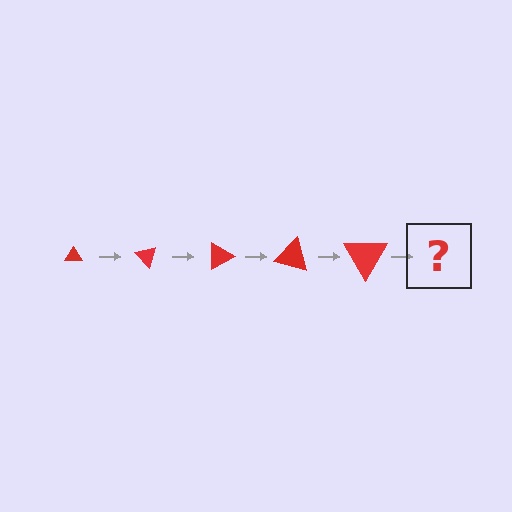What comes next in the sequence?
The next element should be a triangle, larger than the previous one and rotated 225 degrees from the start.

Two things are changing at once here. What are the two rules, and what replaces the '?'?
The two rules are that the triangle grows larger each step and it rotates 45 degrees each step. The '?' should be a triangle, larger than the previous one and rotated 225 degrees from the start.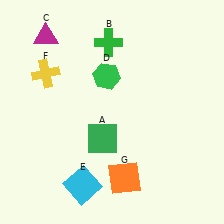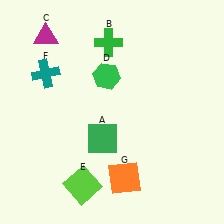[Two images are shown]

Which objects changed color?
E changed from cyan to lime. F changed from yellow to teal.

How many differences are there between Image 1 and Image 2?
There are 2 differences between the two images.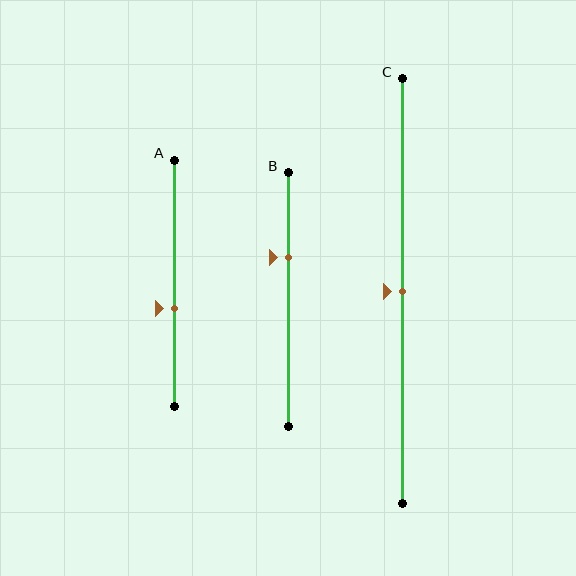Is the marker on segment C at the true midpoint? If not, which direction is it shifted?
Yes, the marker on segment C is at the true midpoint.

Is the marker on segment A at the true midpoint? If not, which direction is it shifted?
No, the marker on segment A is shifted downward by about 11% of the segment length.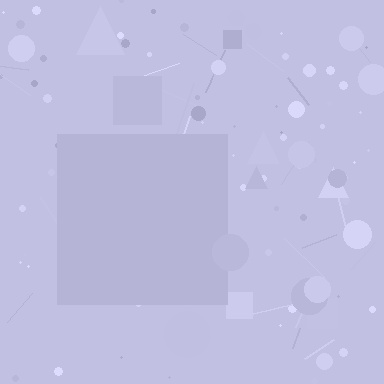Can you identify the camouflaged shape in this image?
The camouflaged shape is a square.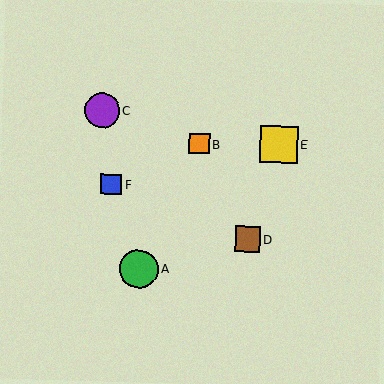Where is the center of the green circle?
The center of the green circle is at (139, 269).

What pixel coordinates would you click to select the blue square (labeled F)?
Click at (111, 184) to select the blue square F.